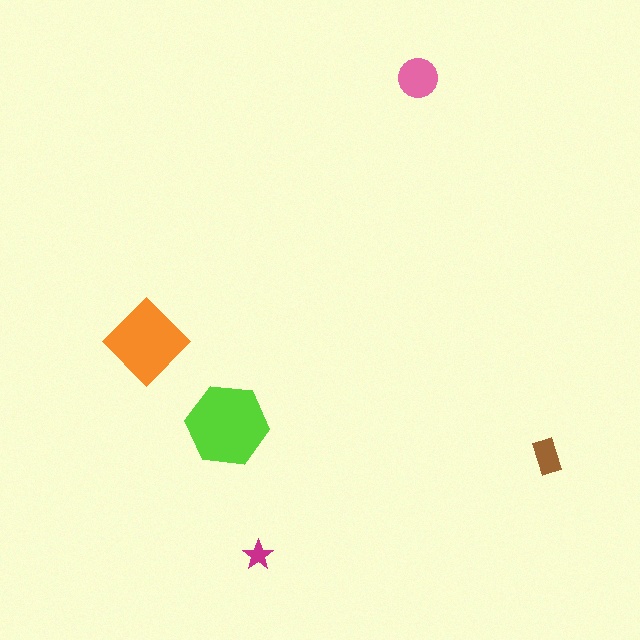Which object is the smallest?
The magenta star.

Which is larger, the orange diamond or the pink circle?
The orange diamond.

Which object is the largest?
The lime hexagon.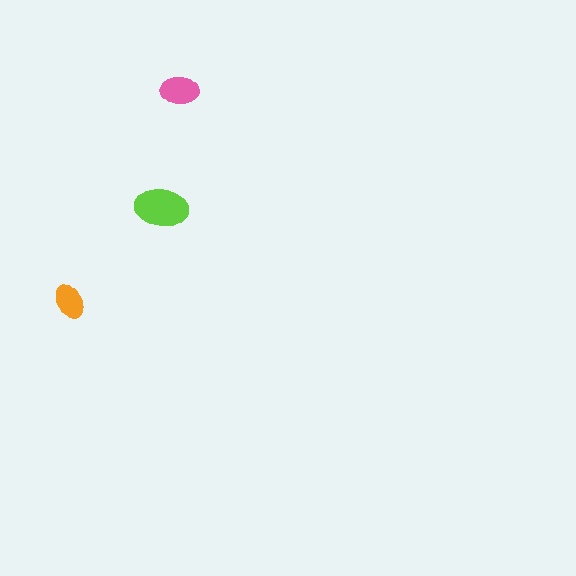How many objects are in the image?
There are 3 objects in the image.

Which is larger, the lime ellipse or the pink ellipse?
The lime one.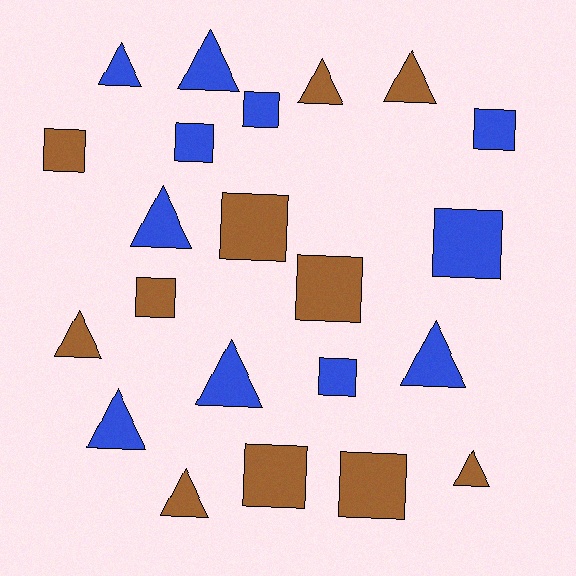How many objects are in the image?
There are 22 objects.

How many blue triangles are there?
There are 6 blue triangles.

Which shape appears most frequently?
Square, with 11 objects.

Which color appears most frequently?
Brown, with 11 objects.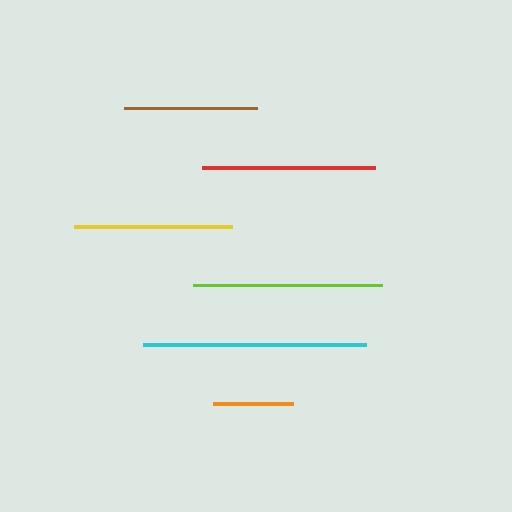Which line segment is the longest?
The cyan line is the longest at approximately 222 pixels.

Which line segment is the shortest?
The orange line is the shortest at approximately 80 pixels.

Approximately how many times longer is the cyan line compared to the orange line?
The cyan line is approximately 2.8 times the length of the orange line.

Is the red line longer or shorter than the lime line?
The lime line is longer than the red line.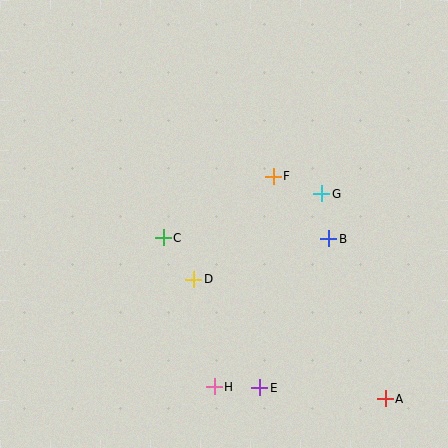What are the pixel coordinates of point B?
Point B is at (329, 239).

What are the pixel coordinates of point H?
Point H is at (214, 387).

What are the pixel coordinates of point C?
Point C is at (163, 238).